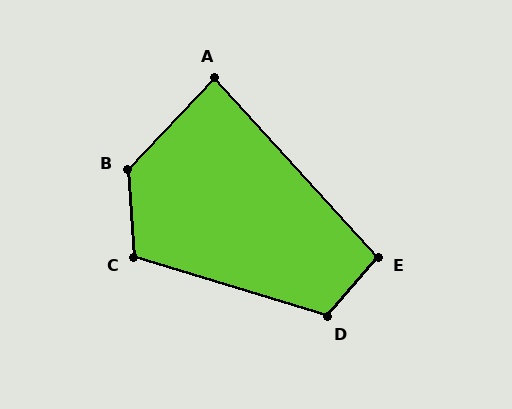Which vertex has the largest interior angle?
B, at approximately 132 degrees.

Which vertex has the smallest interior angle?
A, at approximately 86 degrees.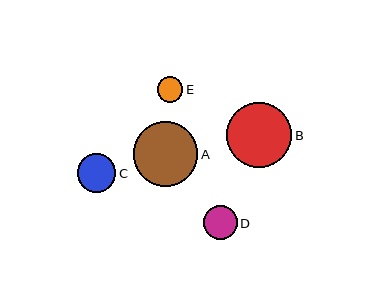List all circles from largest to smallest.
From largest to smallest: B, A, C, D, E.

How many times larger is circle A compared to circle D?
Circle A is approximately 1.9 times the size of circle D.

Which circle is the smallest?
Circle E is the smallest with a size of approximately 26 pixels.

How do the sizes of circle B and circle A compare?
Circle B and circle A are approximately the same size.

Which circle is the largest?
Circle B is the largest with a size of approximately 65 pixels.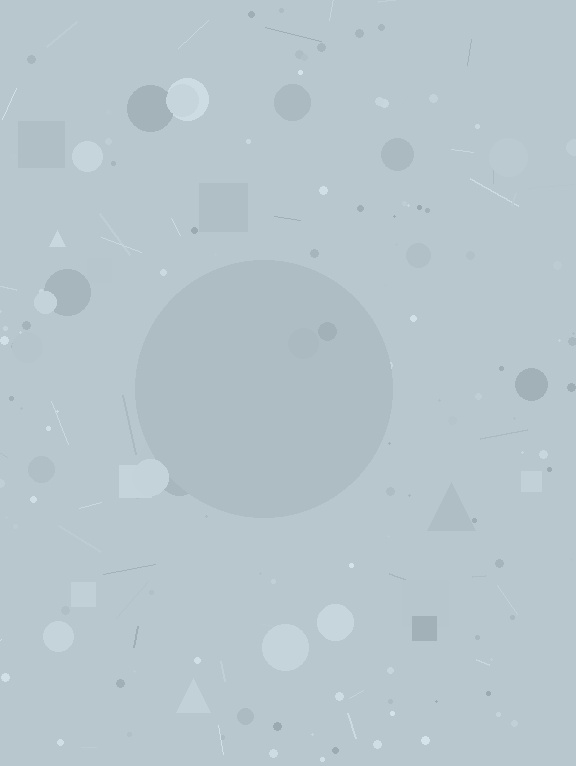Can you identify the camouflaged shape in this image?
The camouflaged shape is a circle.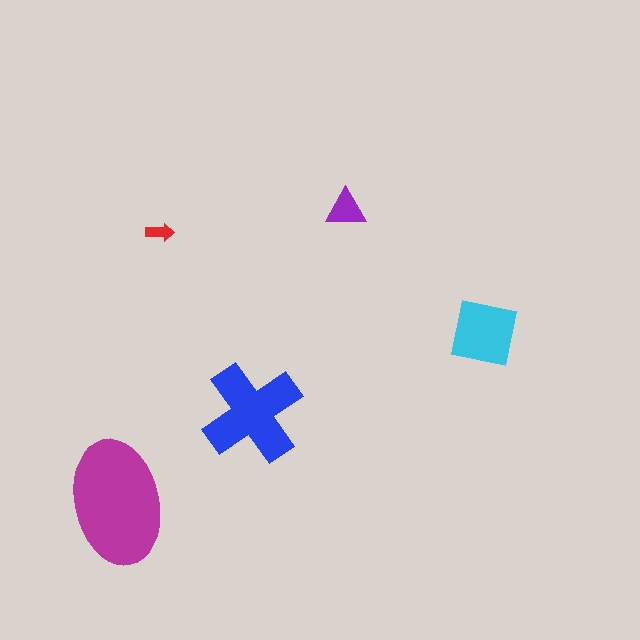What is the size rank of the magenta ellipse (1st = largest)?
1st.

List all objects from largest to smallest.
The magenta ellipse, the blue cross, the cyan square, the purple triangle, the red arrow.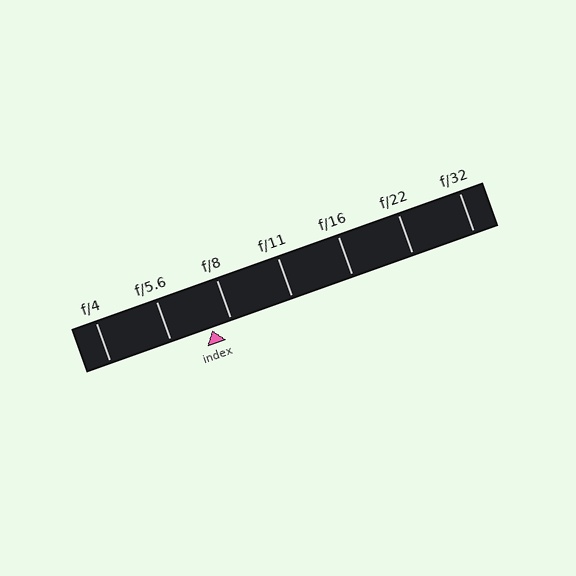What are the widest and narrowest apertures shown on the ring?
The widest aperture shown is f/4 and the narrowest is f/32.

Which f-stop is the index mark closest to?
The index mark is closest to f/8.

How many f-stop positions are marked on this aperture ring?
There are 7 f-stop positions marked.